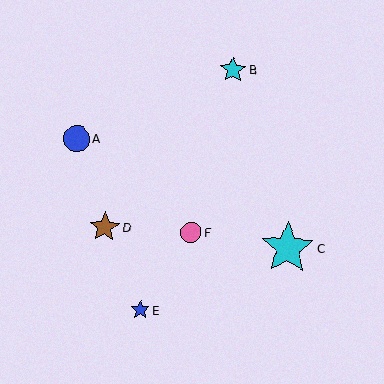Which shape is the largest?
The cyan star (labeled C) is the largest.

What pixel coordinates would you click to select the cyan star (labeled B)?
Click at (233, 70) to select the cyan star B.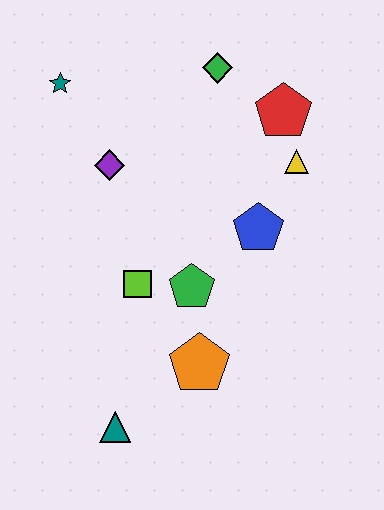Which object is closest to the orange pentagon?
The green pentagon is closest to the orange pentagon.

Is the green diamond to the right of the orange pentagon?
Yes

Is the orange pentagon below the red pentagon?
Yes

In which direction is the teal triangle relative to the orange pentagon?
The teal triangle is to the left of the orange pentagon.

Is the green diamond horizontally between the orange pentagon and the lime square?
No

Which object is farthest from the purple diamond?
The teal triangle is farthest from the purple diamond.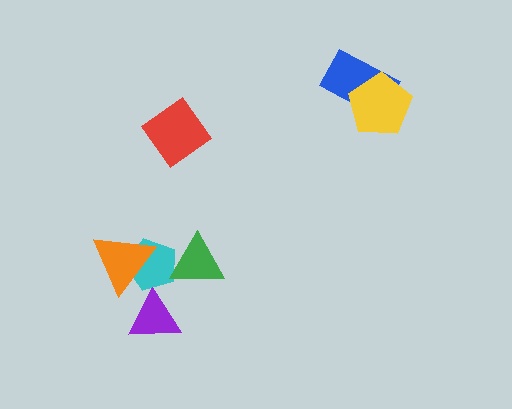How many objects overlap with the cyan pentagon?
2 objects overlap with the cyan pentagon.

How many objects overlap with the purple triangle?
0 objects overlap with the purple triangle.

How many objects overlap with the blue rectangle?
1 object overlaps with the blue rectangle.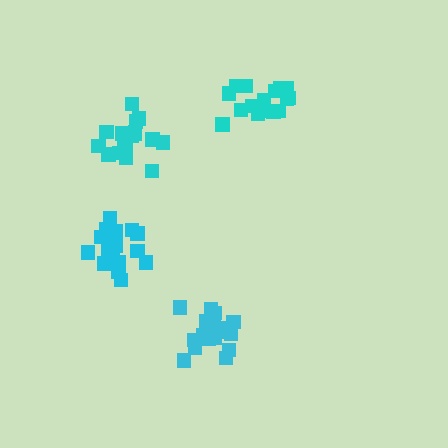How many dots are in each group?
Group 1: 19 dots, Group 2: 18 dots, Group 3: 19 dots, Group 4: 16 dots (72 total).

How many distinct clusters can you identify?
There are 4 distinct clusters.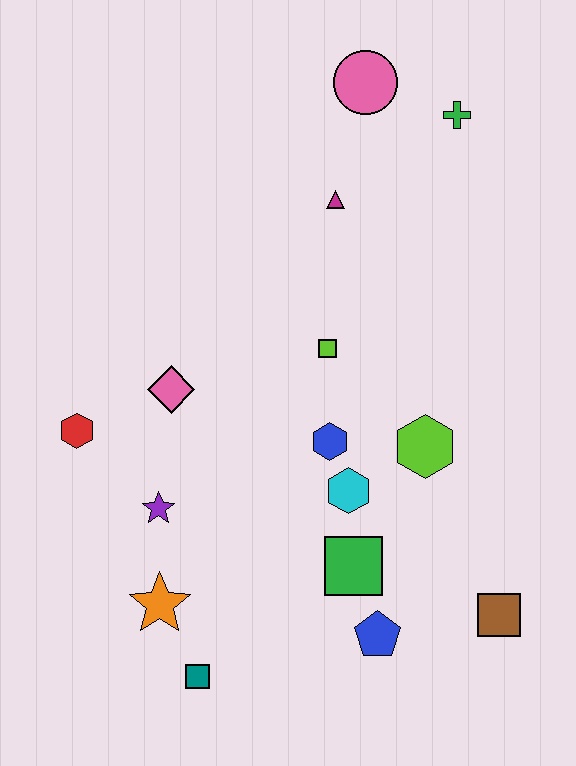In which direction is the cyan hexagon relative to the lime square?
The cyan hexagon is below the lime square.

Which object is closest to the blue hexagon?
The cyan hexagon is closest to the blue hexagon.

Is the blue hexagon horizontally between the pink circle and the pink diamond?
Yes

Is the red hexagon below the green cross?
Yes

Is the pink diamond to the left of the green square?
Yes